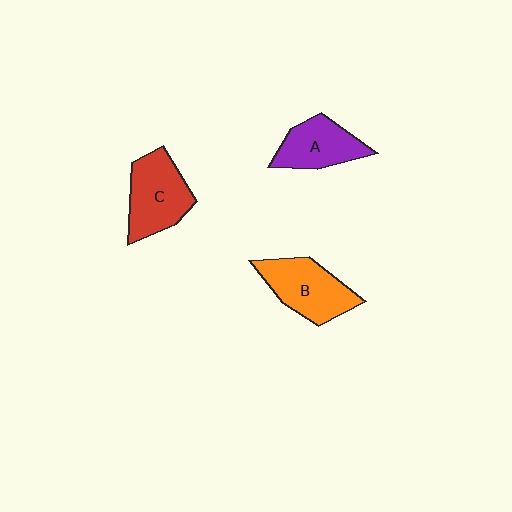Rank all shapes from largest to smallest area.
From largest to smallest: B (orange), C (red), A (purple).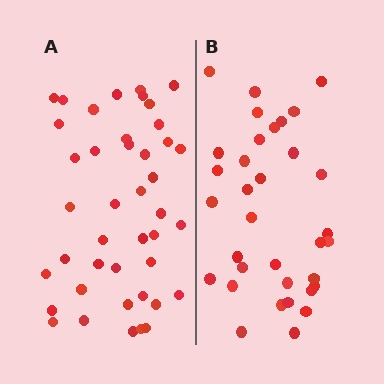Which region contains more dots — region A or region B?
Region A (the left region) has more dots.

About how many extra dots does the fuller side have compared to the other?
Region A has roughly 8 or so more dots than region B.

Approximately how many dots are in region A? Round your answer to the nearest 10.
About 40 dots. (The exact count is 42, which rounds to 40.)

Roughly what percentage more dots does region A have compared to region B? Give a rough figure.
About 25% more.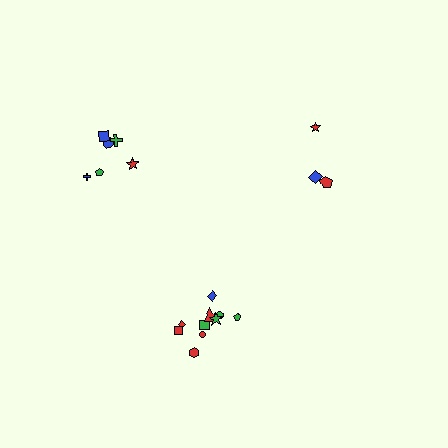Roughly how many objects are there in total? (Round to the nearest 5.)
Roughly 20 objects in total.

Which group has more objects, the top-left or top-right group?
The top-left group.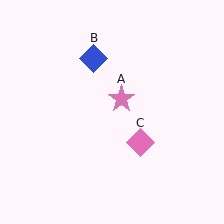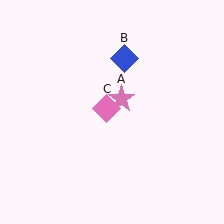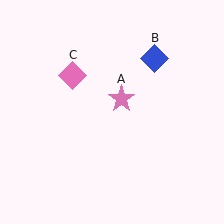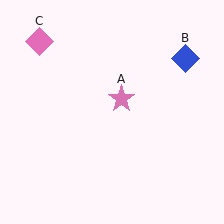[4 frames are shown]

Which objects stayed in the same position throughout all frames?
Pink star (object A) remained stationary.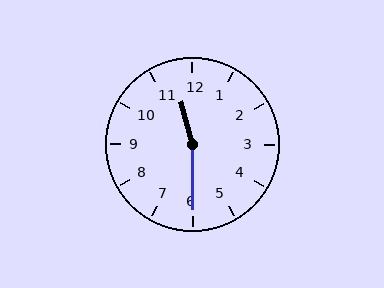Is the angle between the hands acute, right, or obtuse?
It is obtuse.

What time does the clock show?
11:30.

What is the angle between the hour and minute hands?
Approximately 165 degrees.